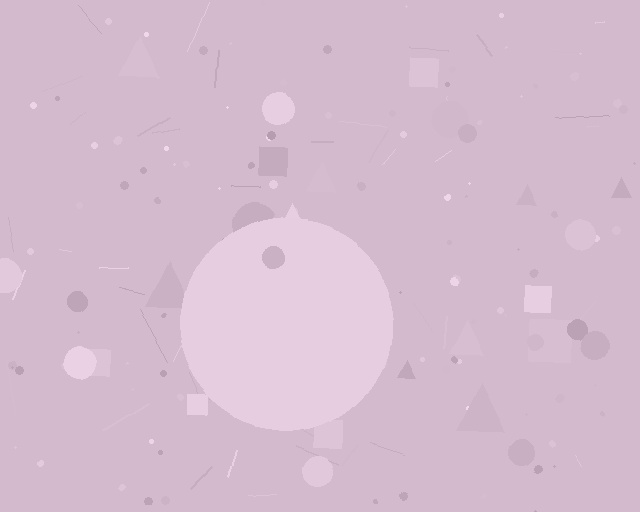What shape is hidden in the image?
A circle is hidden in the image.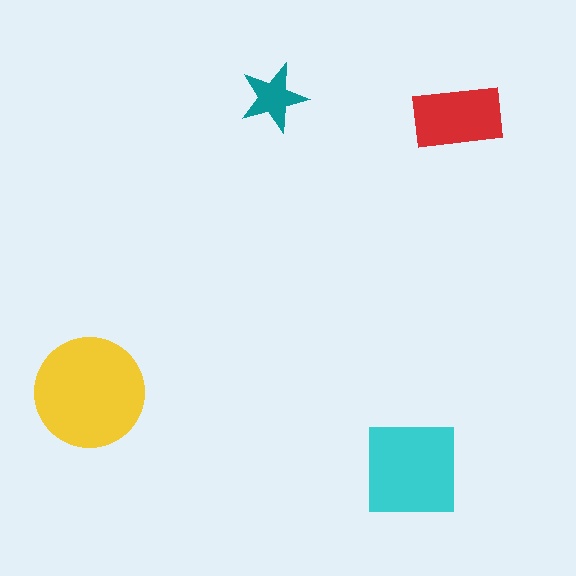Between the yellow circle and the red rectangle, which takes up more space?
The yellow circle.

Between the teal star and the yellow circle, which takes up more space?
The yellow circle.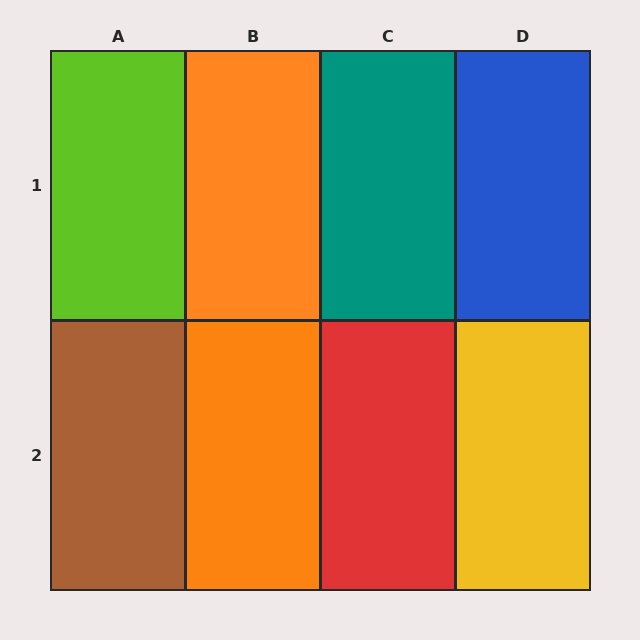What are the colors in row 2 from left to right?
Brown, orange, red, yellow.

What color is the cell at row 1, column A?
Lime.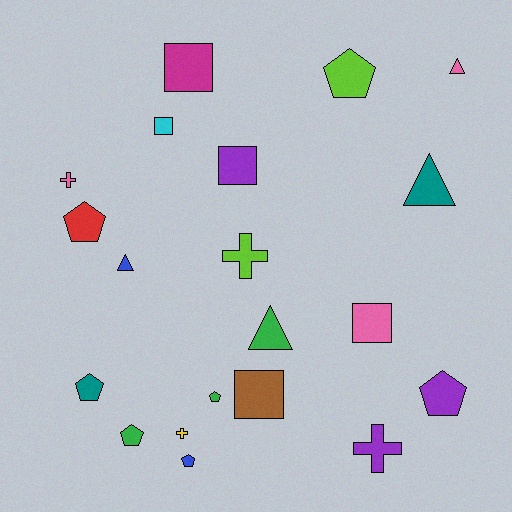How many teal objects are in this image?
There are 2 teal objects.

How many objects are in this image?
There are 20 objects.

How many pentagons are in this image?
There are 7 pentagons.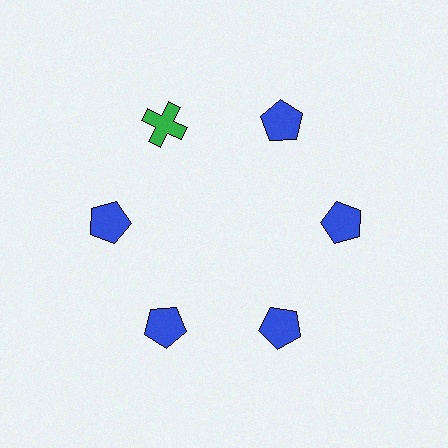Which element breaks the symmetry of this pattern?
The green cross at roughly the 11 o'clock position breaks the symmetry. All other shapes are blue pentagons.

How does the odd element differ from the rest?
It differs in both color (green instead of blue) and shape (cross instead of pentagon).